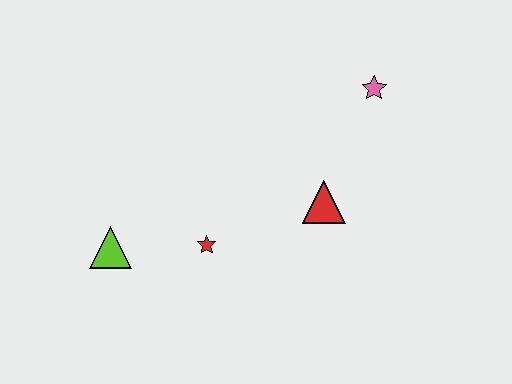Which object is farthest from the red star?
The pink star is farthest from the red star.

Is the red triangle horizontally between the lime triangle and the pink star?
Yes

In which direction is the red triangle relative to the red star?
The red triangle is to the right of the red star.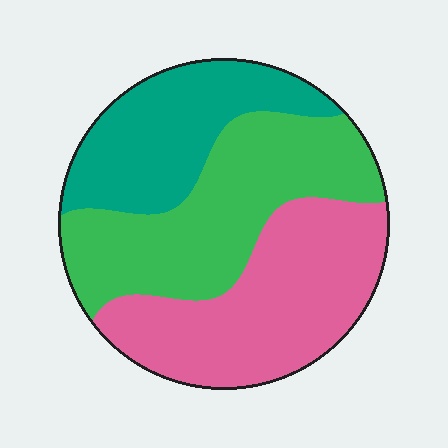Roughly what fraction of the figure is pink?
Pink covers roughly 35% of the figure.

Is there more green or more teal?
Green.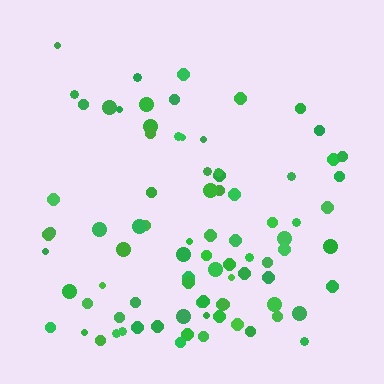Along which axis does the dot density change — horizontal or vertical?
Vertical.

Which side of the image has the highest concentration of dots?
The bottom.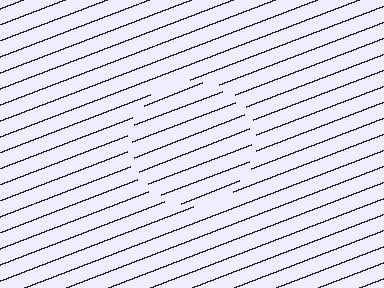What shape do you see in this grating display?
An illusory circle. The interior of the shape contains the same grating, shifted by half a period — the contour is defined by the phase discontinuity where line-ends from the inner and outer gratings abut.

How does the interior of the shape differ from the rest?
The interior of the shape contains the same grating, shifted by half a period — the contour is defined by the phase discontinuity where line-ends from the inner and outer gratings abut.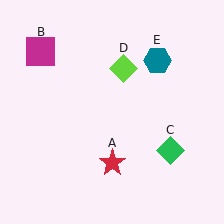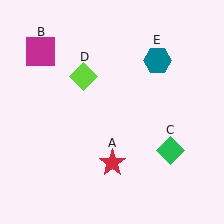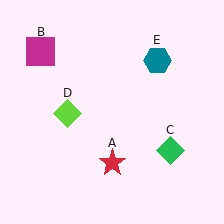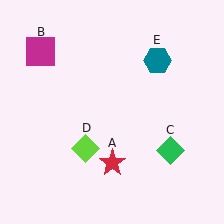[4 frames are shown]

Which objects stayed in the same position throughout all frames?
Red star (object A) and magenta square (object B) and green diamond (object C) and teal hexagon (object E) remained stationary.